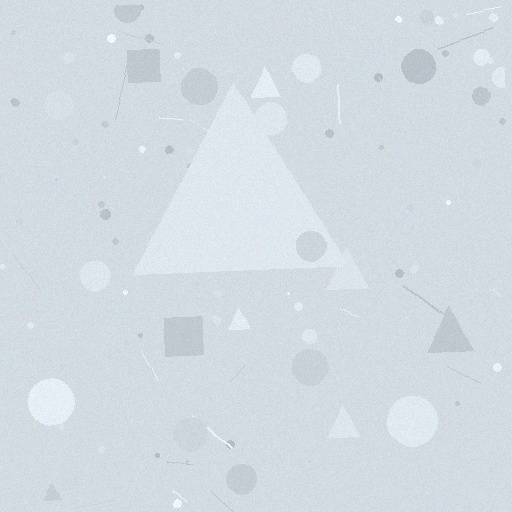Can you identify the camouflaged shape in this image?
The camouflaged shape is a triangle.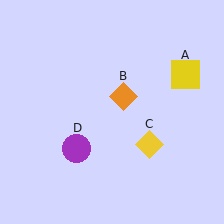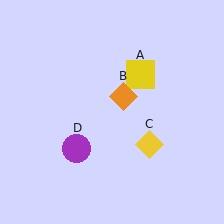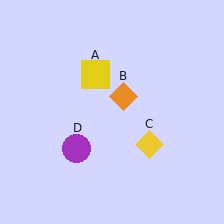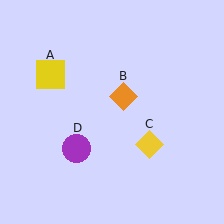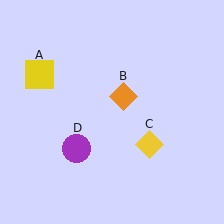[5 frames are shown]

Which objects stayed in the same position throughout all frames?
Orange diamond (object B) and yellow diamond (object C) and purple circle (object D) remained stationary.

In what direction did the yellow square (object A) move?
The yellow square (object A) moved left.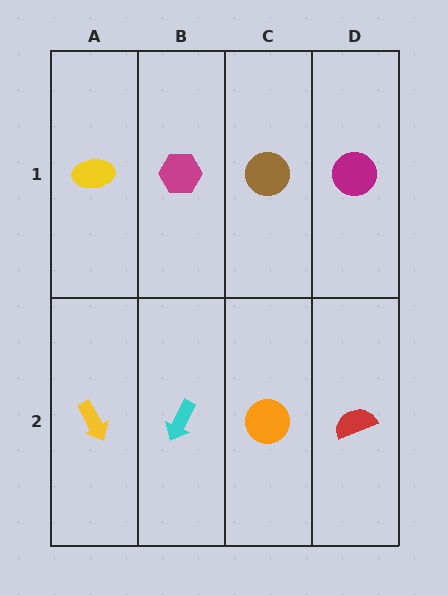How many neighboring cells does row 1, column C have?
3.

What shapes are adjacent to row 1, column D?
A red semicircle (row 2, column D), a brown circle (row 1, column C).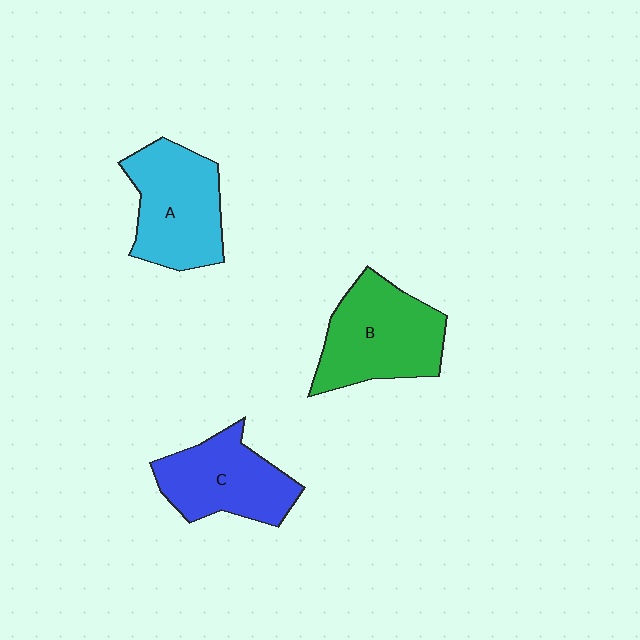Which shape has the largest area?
Shape B (green).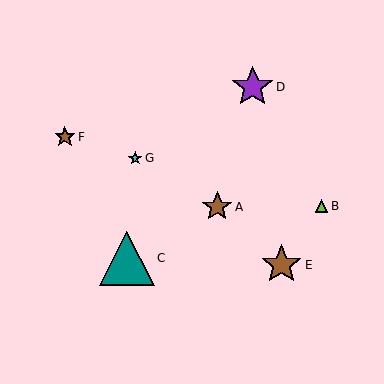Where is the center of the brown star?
The center of the brown star is at (282, 265).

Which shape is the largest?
The teal triangle (labeled C) is the largest.